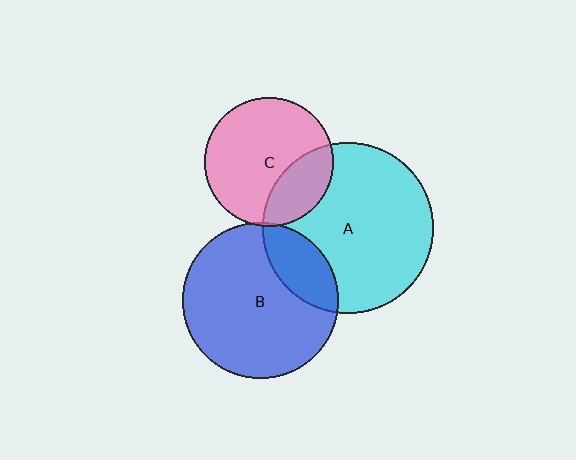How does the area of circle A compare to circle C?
Approximately 1.8 times.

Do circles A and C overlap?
Yes.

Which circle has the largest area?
Circle A (cyan).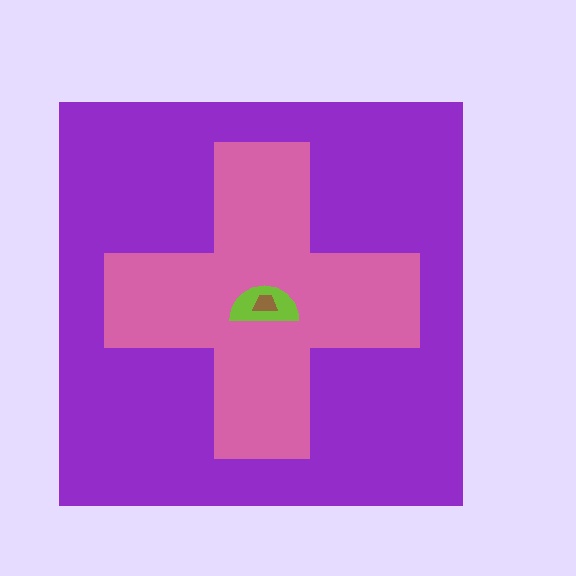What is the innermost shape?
The brown trapezoid.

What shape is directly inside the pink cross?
The lime semicircle.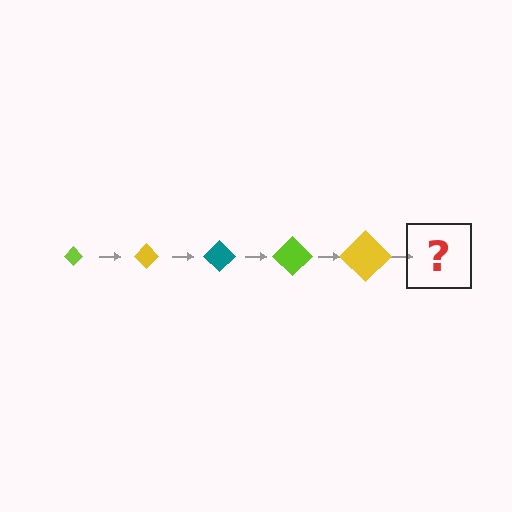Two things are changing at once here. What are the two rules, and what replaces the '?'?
The two rules are that the diamond grows larger each step and the color cycles through lime, yellow, and teal. The '?' should be a teal diamond, larger than the previous one.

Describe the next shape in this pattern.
It should be a teal diamond, larger than the previous one.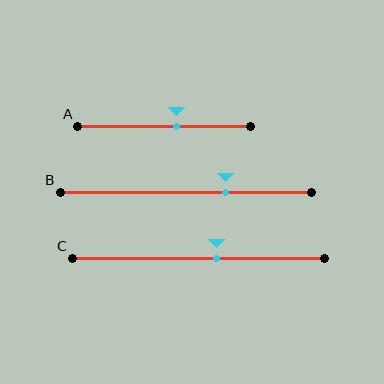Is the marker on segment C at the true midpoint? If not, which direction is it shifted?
No, the marker on segment C is shifted to the right by about 7% of the segment length.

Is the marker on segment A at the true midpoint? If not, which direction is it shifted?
No, the marker on segment A is shifted to the right by about 7% of the segment length.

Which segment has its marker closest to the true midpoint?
Segment A has its marker closest to the true midpoint.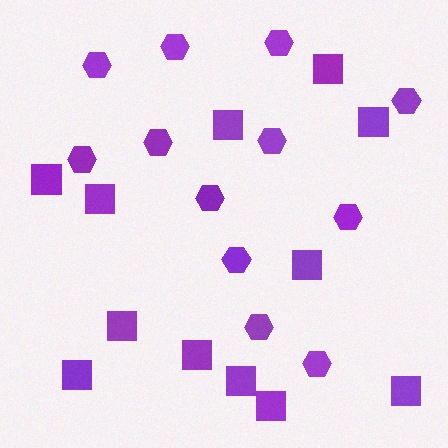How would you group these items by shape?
There are 2 groups: one group of squares (12) and one group of hexagons (12).